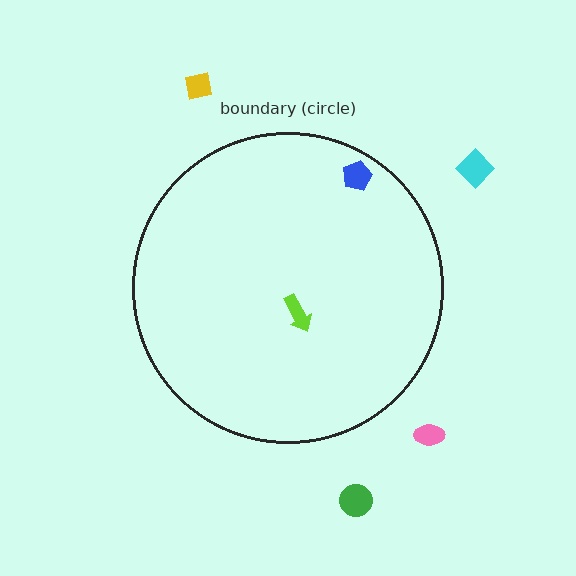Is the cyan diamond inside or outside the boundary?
Outside.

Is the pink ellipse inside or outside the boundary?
Outside.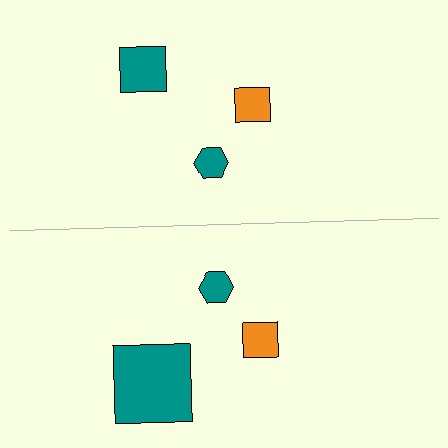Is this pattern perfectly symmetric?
No, the pattern is not perfectly symmetric. The teal square on the bottom side has a different size than its mirror counterpart.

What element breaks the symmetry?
The teal square on the bottom side has a different size than its mirror counterpart.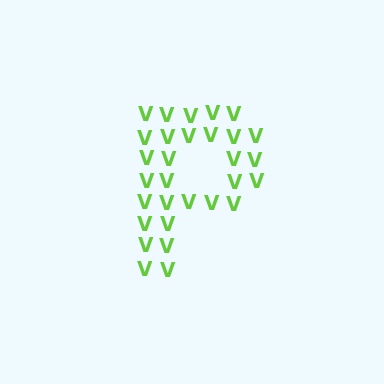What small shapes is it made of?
It is made of small letter V's.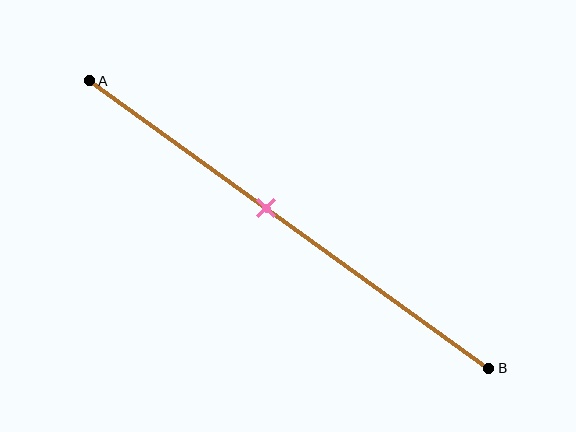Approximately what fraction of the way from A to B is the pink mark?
The pink mark is approximately 45% of the way from A to B.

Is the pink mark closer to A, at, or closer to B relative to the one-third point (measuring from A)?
The pink mark is closer to point B than the one-third point of segment AB.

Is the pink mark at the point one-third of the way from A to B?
No, the mark is at about 45% from A, not at the 33% one-third point.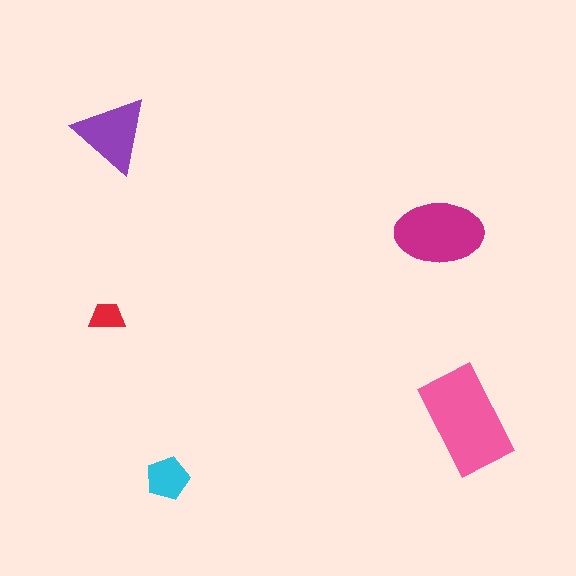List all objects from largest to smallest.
The pink rectangle, the magenta ellipse, the purple triangle, the cyan pentagon, the red trapezoid.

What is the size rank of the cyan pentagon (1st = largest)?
4th.